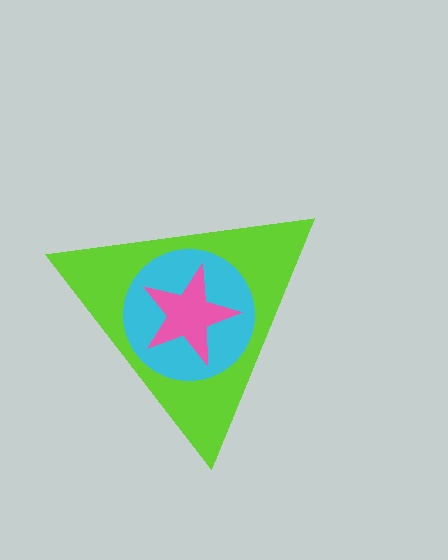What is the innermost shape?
The pink star.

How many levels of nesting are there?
3.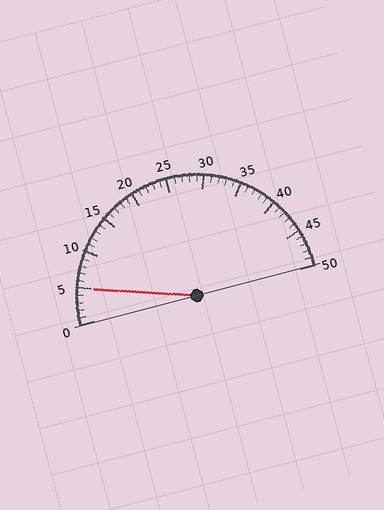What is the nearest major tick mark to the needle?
The nearest major tick mark is 5.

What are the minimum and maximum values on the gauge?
The gauge ranges from 0 to 50.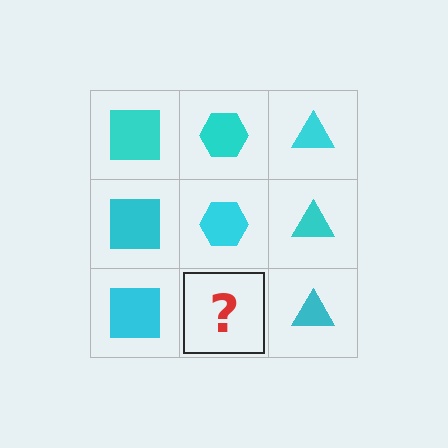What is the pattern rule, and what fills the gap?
The rule is that each column has a consistent shape. The gap should be filled with a cyan hexagon.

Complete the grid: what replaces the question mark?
The question mark should be replaced with a cyan hexagon.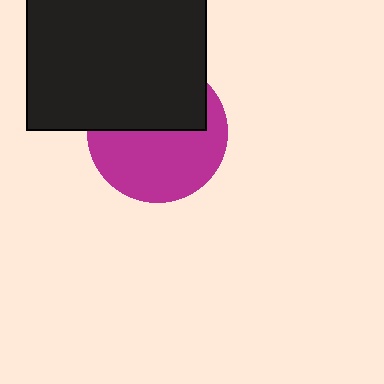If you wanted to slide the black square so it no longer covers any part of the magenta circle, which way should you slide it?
Slide it up — that is the most direct way to separate the two shapes.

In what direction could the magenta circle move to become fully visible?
The magenta circle could move down. That would shift it out from behind the black square entirely.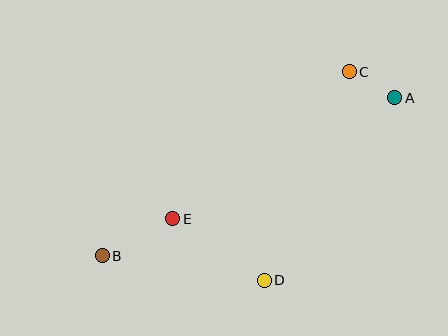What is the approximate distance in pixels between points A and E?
The distance between A and E is approximately 253 pixels.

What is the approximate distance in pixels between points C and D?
The distance between C and D is approximately 225 pixels.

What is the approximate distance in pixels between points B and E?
The distance between B and E is approximately 80 pixels.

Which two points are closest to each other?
Points A and C are closest to each other.